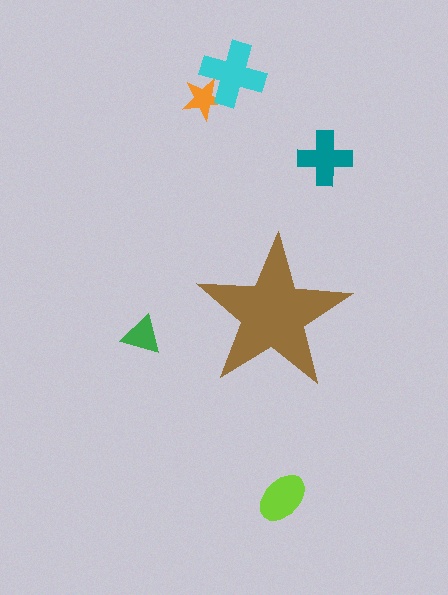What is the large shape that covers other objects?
A brown star.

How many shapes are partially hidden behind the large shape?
0 shapes are partially hidden.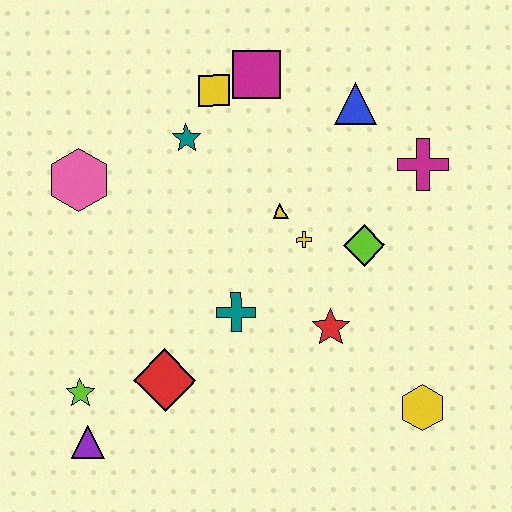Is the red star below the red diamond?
No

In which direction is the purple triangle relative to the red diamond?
The purple triangle is to the left of the red diamond.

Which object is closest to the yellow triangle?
The yellow cross is closest to the yellow triangle.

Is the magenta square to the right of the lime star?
Yes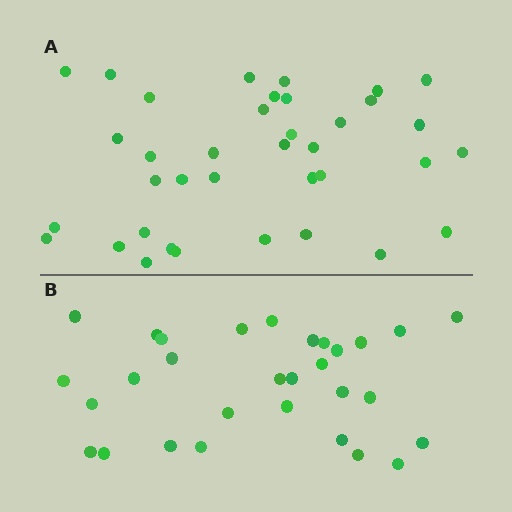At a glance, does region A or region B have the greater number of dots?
Region A (the top region) has more dots.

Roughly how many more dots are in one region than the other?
Region A has roughly 8 or so more dots than region B.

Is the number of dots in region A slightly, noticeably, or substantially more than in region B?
Region A has only slightly more — the two regions are fairly close. The ratio is roughly 1.2 to 1.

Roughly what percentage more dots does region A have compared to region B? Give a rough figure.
About 25% more.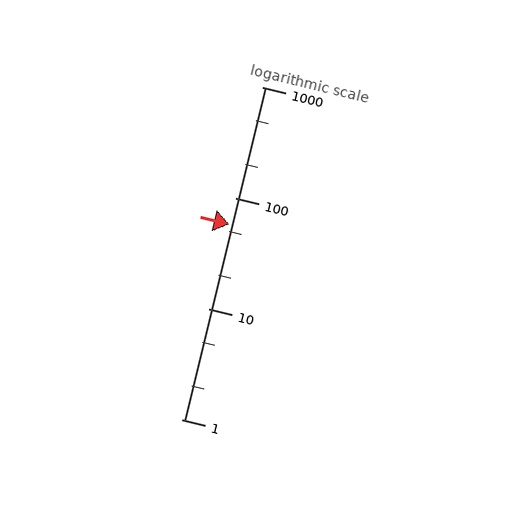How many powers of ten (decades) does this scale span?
The scale spans 3 decades, from 1 to 1000.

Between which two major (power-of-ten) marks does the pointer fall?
The pointer is between 10 and 100.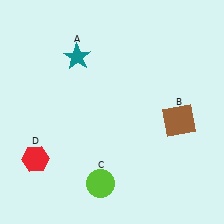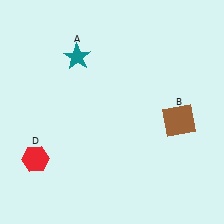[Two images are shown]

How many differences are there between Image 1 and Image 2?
There is 1 difference between the two images.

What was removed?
The lime circle (C) was removed in Image 2.